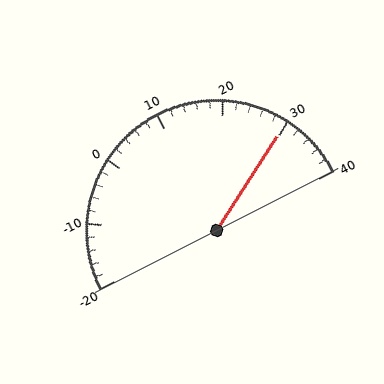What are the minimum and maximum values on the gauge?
The gauge ranges from -20 to 40.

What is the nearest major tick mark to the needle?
The nearest major tick mark is 30.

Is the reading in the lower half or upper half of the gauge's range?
The reading is in the upper half of the range (-20 to 40).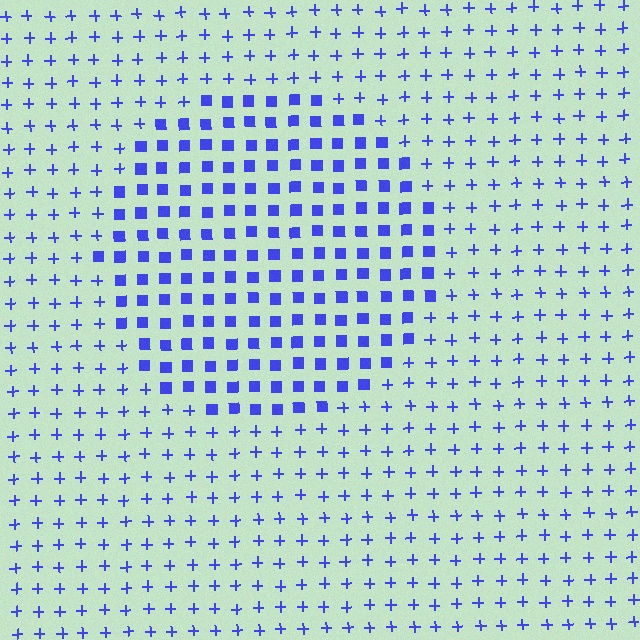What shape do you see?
I see a circle.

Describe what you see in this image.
The image is filled with small blue elements arranged in a uniform grid. A circle-shaped region contains squares, while the surrounding area contains plus signs. The boundary is defined purely by the change in element shape.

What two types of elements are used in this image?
The image uses squares inside the circle region and plus signs outside it.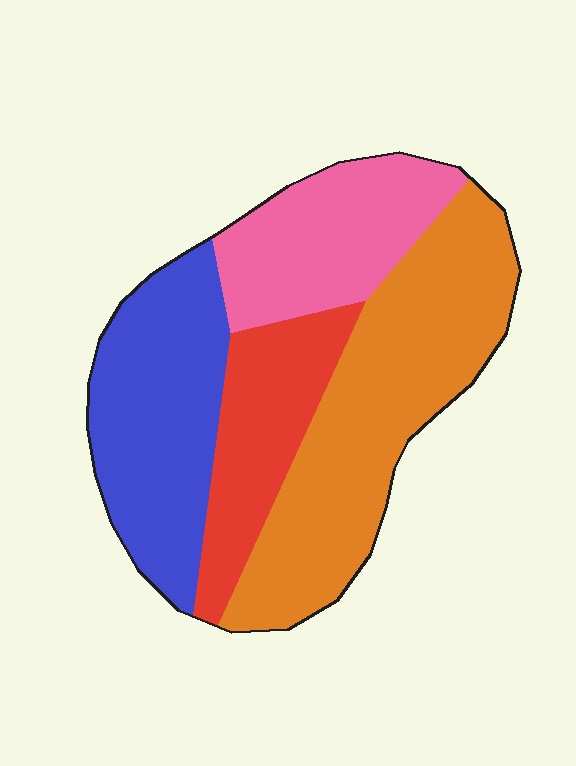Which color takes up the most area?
Orange, at roughly 35%.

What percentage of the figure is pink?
Pink covers 20% of the figure.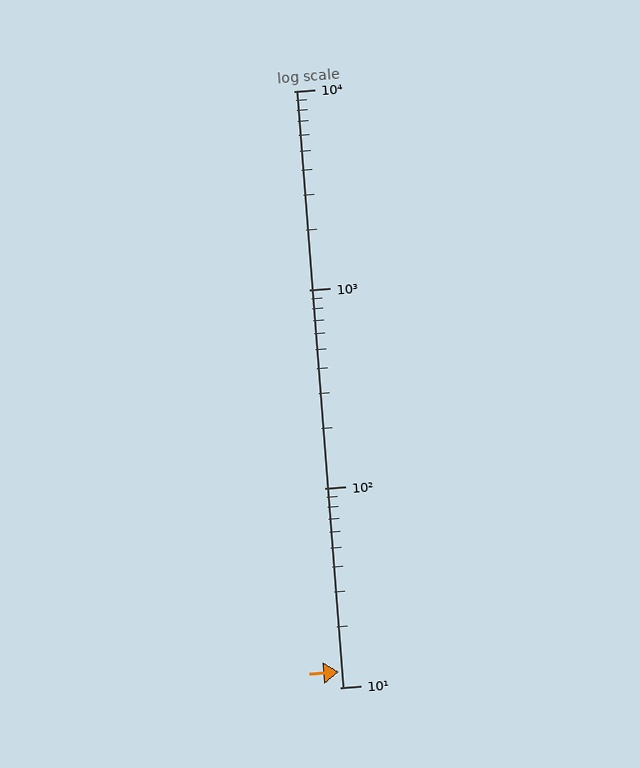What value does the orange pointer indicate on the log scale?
The pointer indicates approximately 12.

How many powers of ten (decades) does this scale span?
The scale spans 3 decades, from 10 to 10000.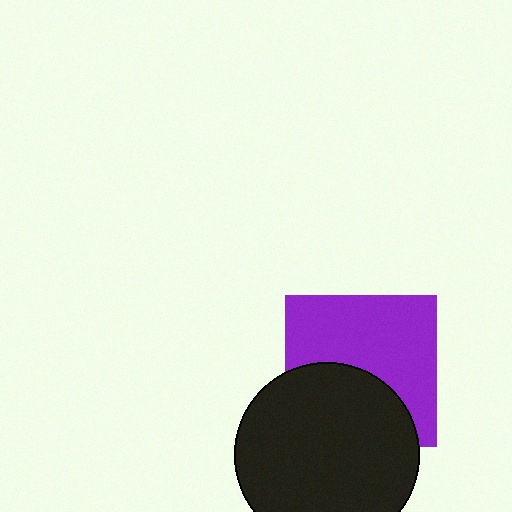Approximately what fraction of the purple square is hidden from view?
Roughly 41% of the purple square is hidden behind the black circle.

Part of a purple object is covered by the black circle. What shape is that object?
It is a square.